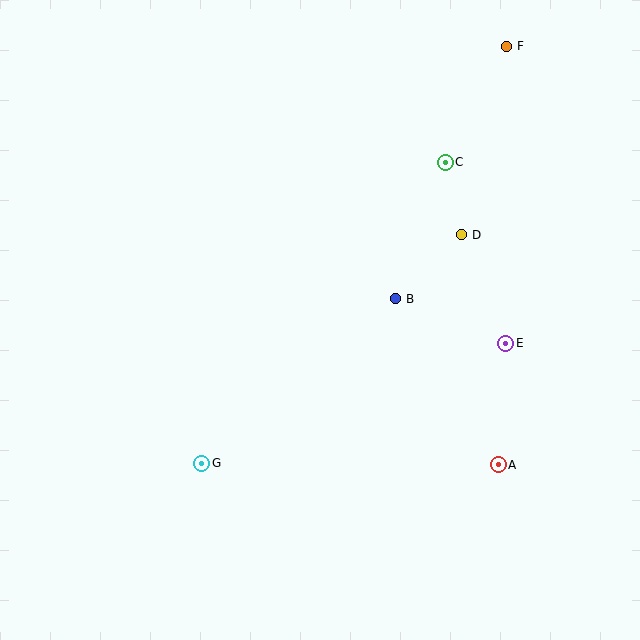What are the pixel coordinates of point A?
Point A is at (498, 465).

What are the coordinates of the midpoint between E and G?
The midpoint between E and G is at (354, 403).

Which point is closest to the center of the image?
Point B at (396, 299) is closest to the center.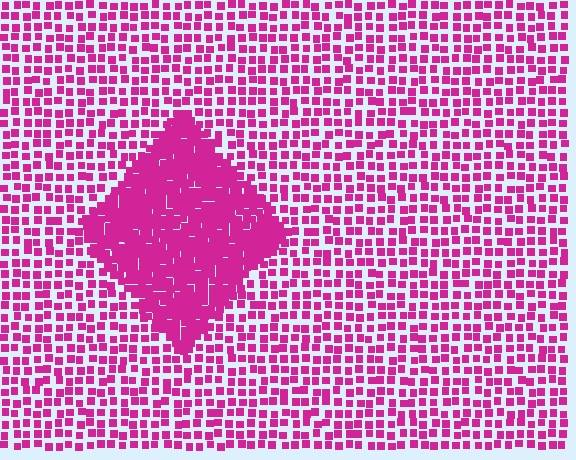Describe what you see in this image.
The image contains small magenta elements arranged at two different densities. A diamond-shaped region is visible where the elements are more densely packed than the surrounding area.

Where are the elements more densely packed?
The elements are more densely packed inside the diamond boundary.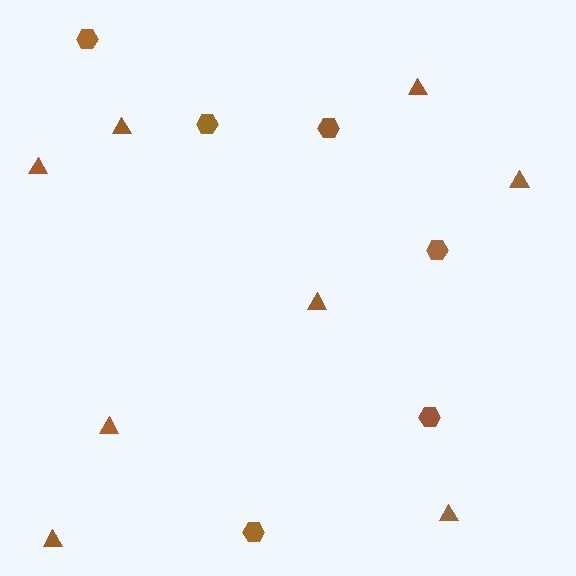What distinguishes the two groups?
There are 2 groups: one group of hexagons (6) and one group of triangles (8).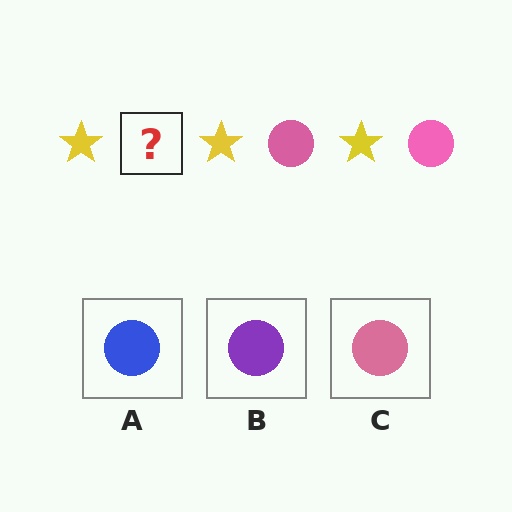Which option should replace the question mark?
Option C.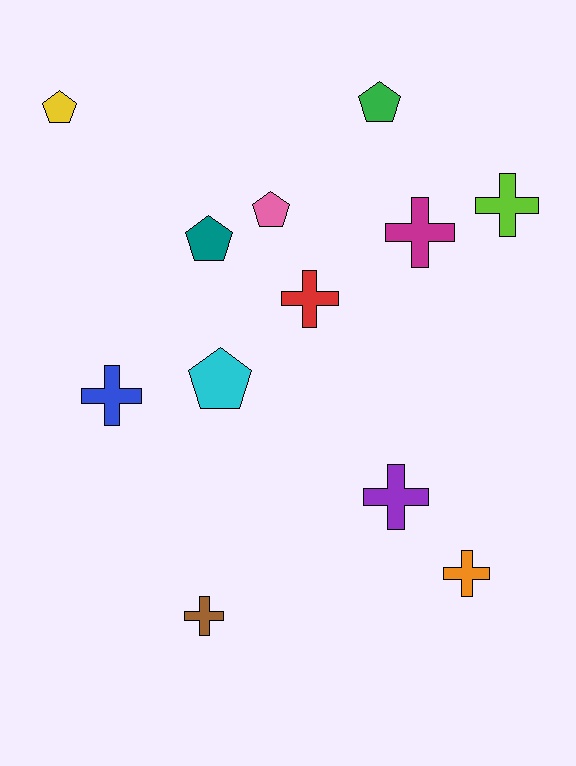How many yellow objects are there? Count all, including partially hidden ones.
There is 1 yellow object.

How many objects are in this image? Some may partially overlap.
There are 12 objects.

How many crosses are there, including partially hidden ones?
There are 7 crosses.